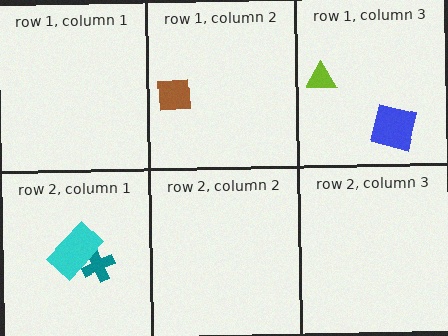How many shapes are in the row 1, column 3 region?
2.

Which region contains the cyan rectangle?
The row 2, column 1 region.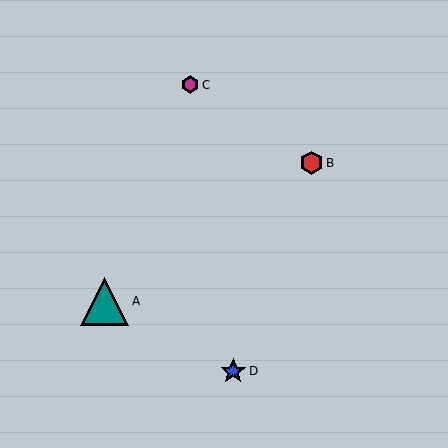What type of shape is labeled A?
Shape A is a teal triangle.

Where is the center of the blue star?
The center of the blue star is at (233, 371).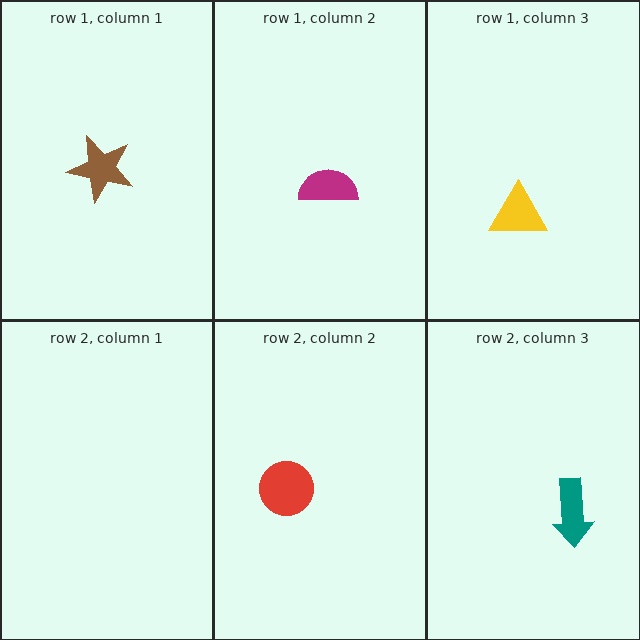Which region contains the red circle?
The row 2, column 2 region.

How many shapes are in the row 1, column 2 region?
1.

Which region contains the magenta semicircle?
The row 1, column 2 region.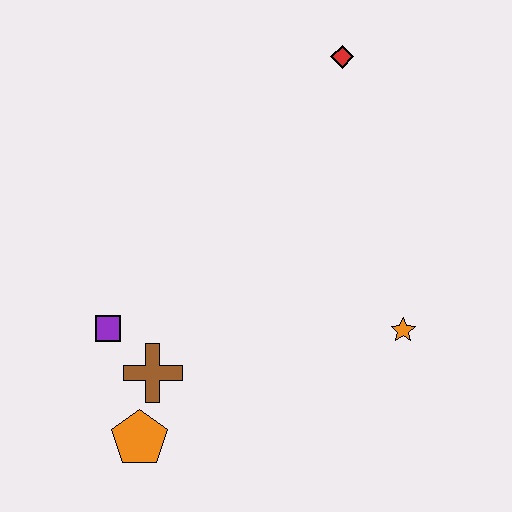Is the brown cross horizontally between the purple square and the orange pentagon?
No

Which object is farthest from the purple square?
The red diamond is farthest from the purple square.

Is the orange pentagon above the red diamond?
No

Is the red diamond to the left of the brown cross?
No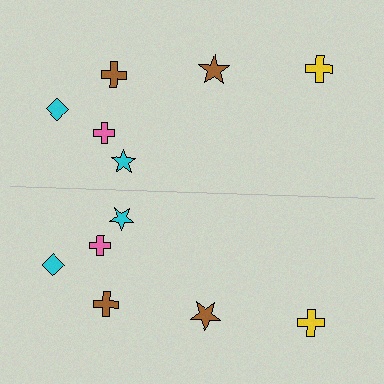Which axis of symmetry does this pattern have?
The pattern has a horizontal axis of symmetry running through the center of the image.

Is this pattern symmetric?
Yes, this pattern has bilateral (reflection) symmetry.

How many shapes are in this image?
There are 12 shapes in this image.